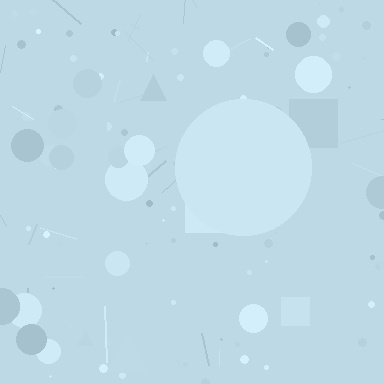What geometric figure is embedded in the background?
A circle is embedded in the background.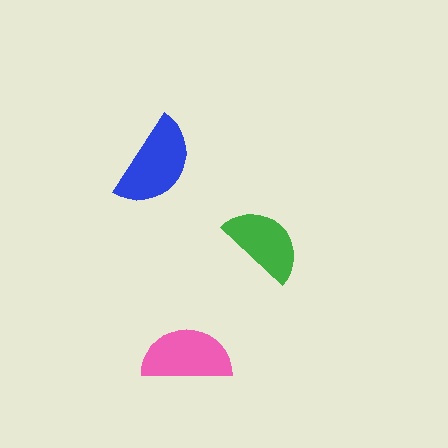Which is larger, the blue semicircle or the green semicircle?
The blue one.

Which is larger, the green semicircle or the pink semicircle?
The pink one.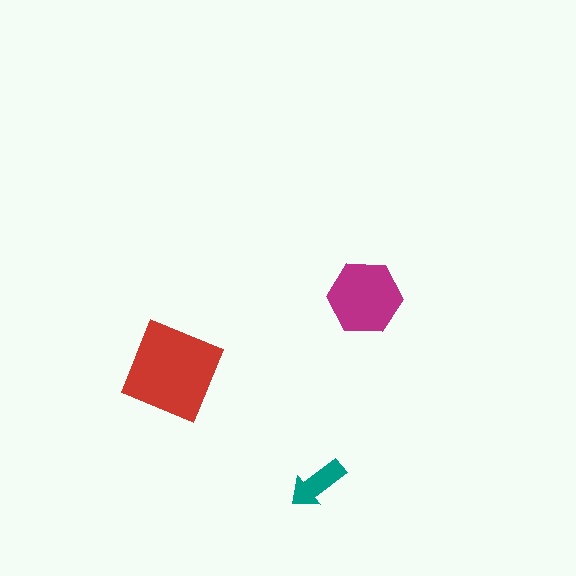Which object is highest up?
The magenta hexagon is topmost.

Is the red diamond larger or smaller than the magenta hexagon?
Larger.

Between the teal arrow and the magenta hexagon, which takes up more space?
The magenta hexagon.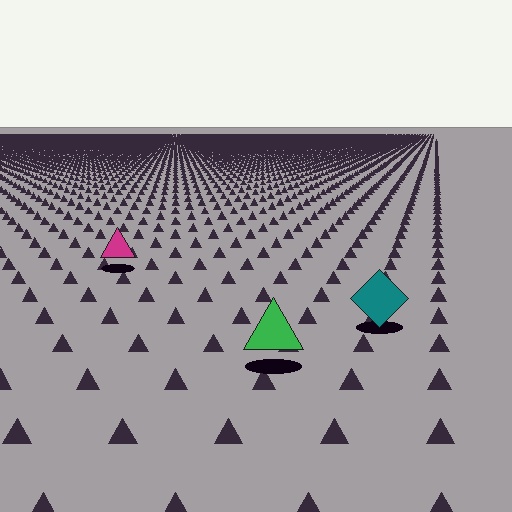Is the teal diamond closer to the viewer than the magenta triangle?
Yes. The teal diamond is closer — you can tell from the texture gradient: the ground texture is coarser near it.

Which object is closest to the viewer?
The green triangle is closest. The texture marks near it are larger and more spread out.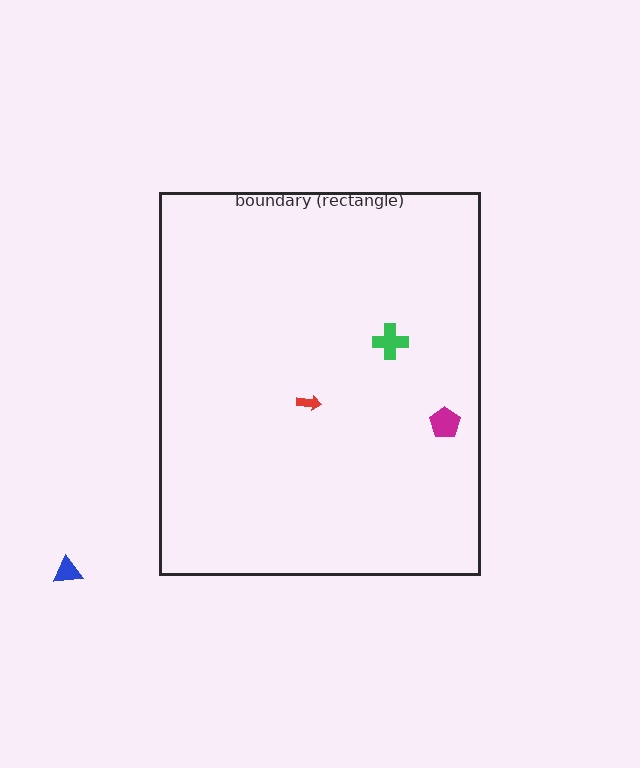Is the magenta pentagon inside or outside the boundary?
Inside.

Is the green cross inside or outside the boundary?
Inside.